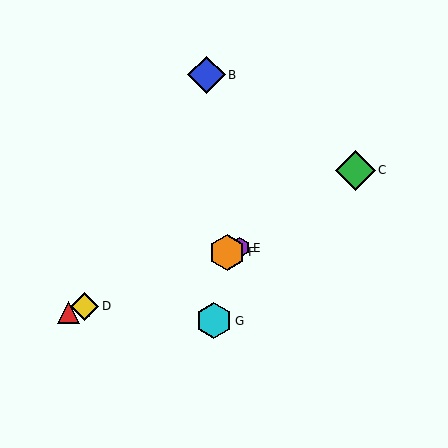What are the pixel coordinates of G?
Object G is at (214, 321).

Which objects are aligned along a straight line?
Objects A, D, E, F are aligned along a straight line.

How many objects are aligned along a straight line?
4 objects (A, D, E, F) are aligned along a straight line.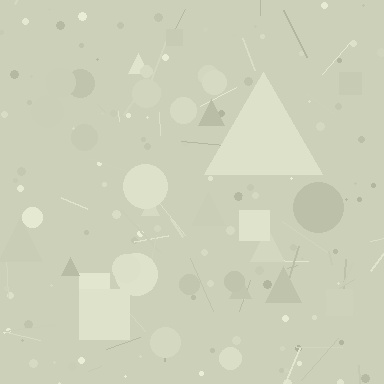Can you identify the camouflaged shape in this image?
The camouflaged shape is a triangle.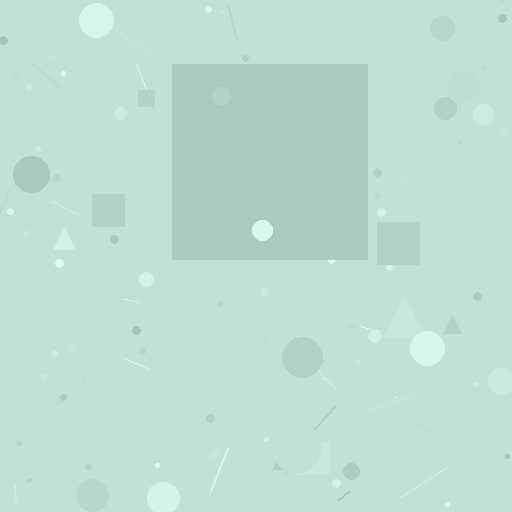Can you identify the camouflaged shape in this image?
The camouflaged shape is a square.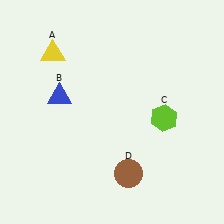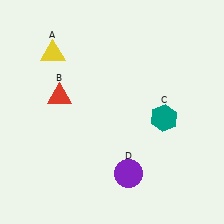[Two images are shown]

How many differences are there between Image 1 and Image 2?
There are 3 differences between the two images.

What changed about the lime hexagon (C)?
In Image 1, C is lime. In Image 2, it changed to teal.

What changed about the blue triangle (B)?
In Image 1, B is blue. In Image 2, it changed to red.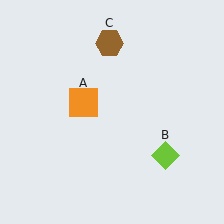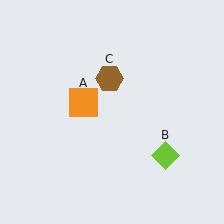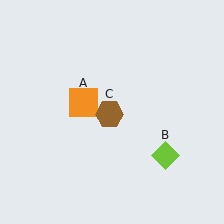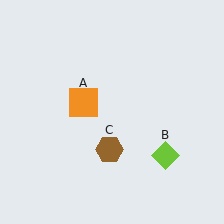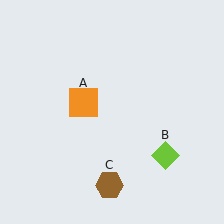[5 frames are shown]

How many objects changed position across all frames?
1 object changed position: brown hexagon (object C).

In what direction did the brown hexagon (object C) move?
The brown hexagon (object C) moved down.